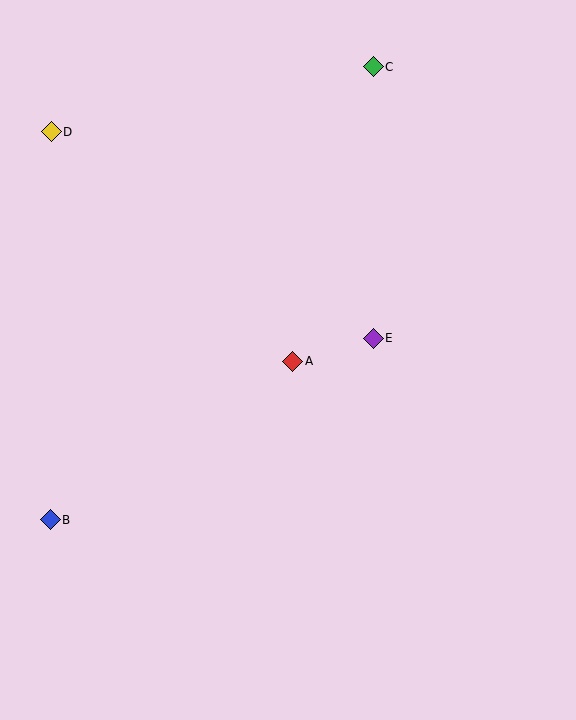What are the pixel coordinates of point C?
Point C is at (373, 67).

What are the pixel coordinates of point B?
Point B is at (50, 520).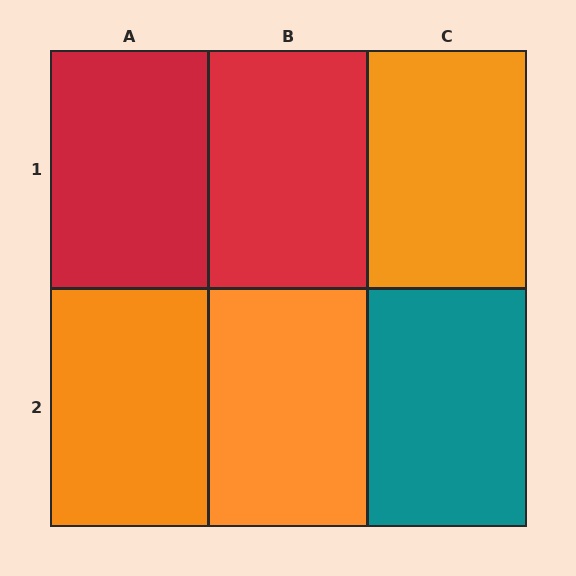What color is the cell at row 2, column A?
Orange.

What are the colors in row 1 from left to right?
Red, red, orange.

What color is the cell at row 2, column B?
Orange.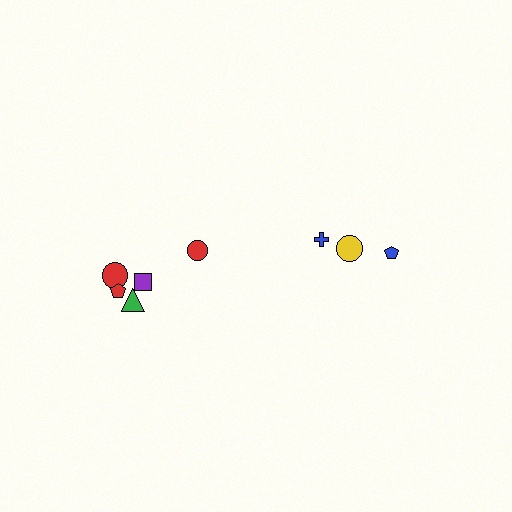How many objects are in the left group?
There are 5 objects.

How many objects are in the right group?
There are 3 objects.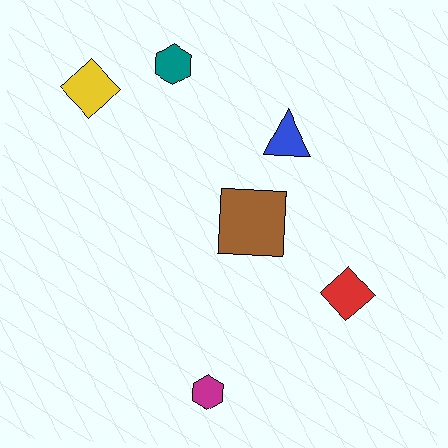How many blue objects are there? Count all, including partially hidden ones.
There is 1 blue object.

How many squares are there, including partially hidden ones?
There is 1 square.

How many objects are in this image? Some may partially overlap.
There are 6 objects.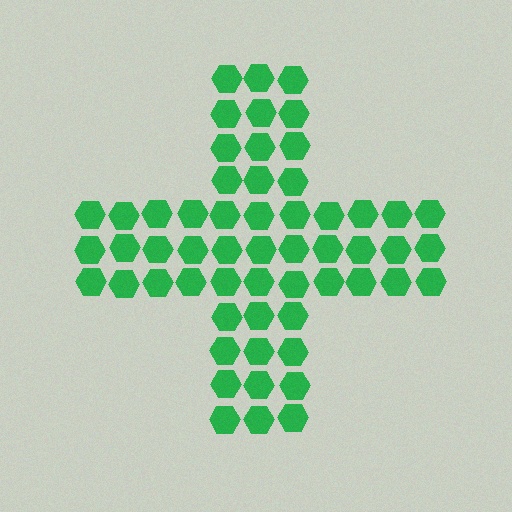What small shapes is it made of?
It is made of small hexagons.